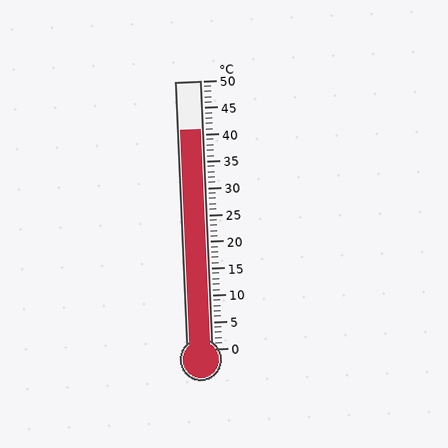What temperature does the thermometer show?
The thermometer shows approximately 41°C.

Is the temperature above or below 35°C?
The temperature is above 35°C.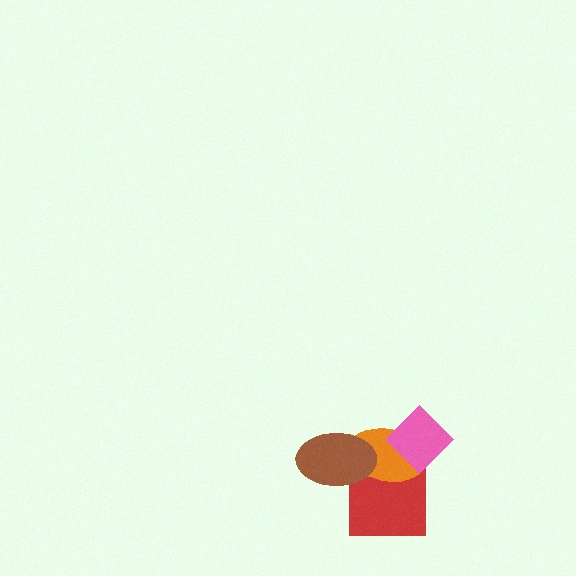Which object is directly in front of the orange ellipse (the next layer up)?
The pink diamond is directly in front of the orange ellipse.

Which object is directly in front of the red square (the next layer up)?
The orange ellipse is directly in front of the red square.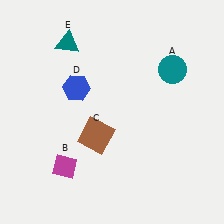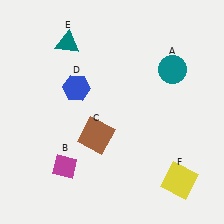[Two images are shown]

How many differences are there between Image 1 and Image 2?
There is 1 difference between the two images.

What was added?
A yellow square (F) was added in Image 2.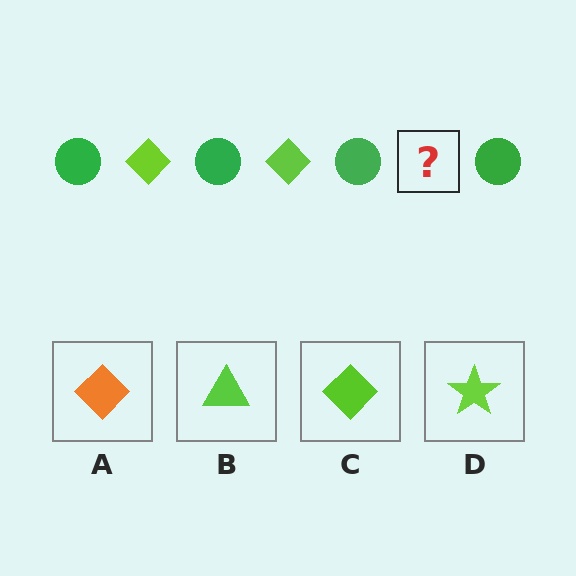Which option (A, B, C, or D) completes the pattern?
C.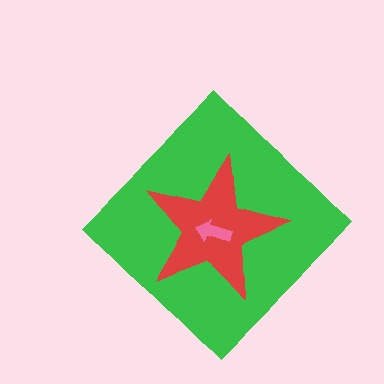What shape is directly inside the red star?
The pink arrow.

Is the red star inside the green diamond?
Yes.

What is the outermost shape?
The green diamond.